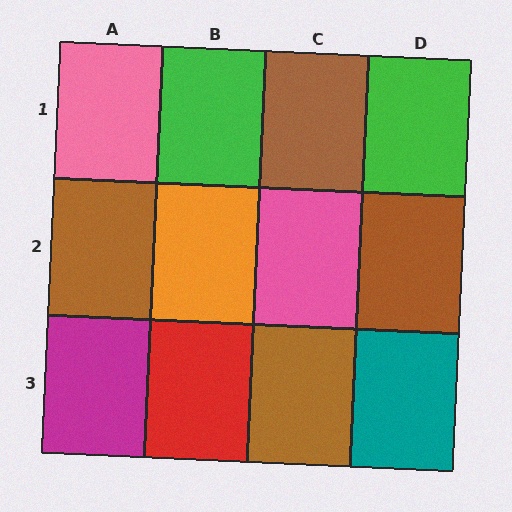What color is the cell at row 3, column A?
Magenta.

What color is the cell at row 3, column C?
Brown.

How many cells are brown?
4 cells are brown.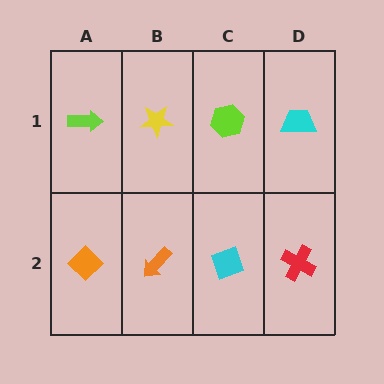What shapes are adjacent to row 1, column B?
An orange arrow (row 2, column B), a lime arrow (row 1, column A), a lime hexagon (row 1, column C).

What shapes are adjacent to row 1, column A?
An orange diamond (row 2, column A), a yellow star (row 1, column B).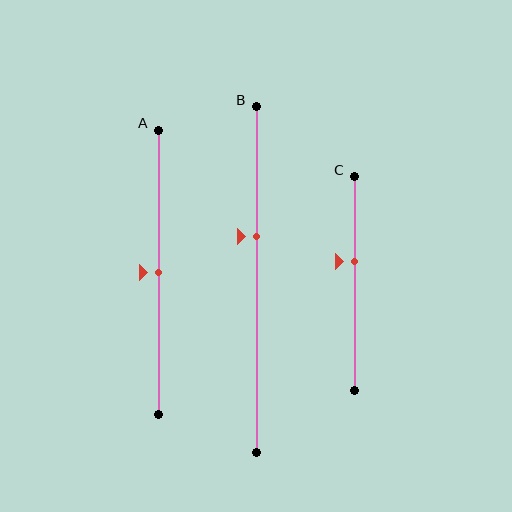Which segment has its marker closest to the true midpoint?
Segment A has its marker closest to the true midpoint.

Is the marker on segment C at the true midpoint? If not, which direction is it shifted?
No, the marker on segment C is shifted upward by about 10% of the segment length.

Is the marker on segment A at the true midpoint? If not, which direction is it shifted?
Yes, the marker on segment A is at the true midpoint.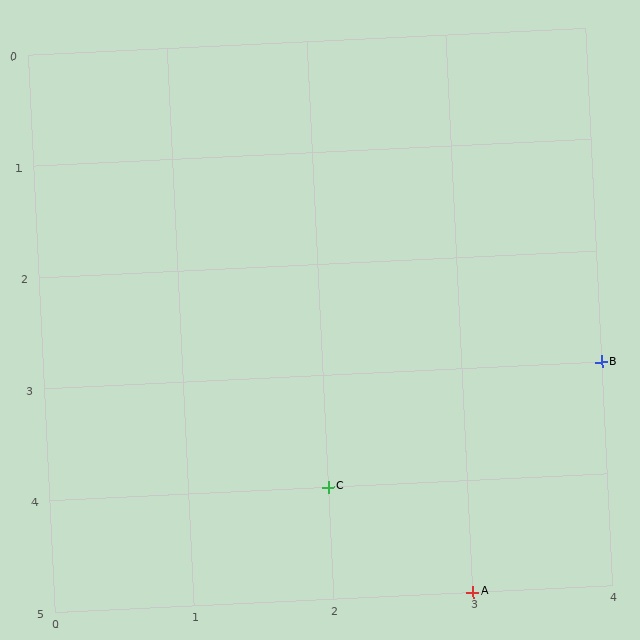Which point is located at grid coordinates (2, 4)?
Point C is at (2, 4).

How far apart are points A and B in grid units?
Points A and B are 1 column and 2 rows apart (about 2.2 grid units diagonally).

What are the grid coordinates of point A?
Point A is at grid coordinates (3, 5).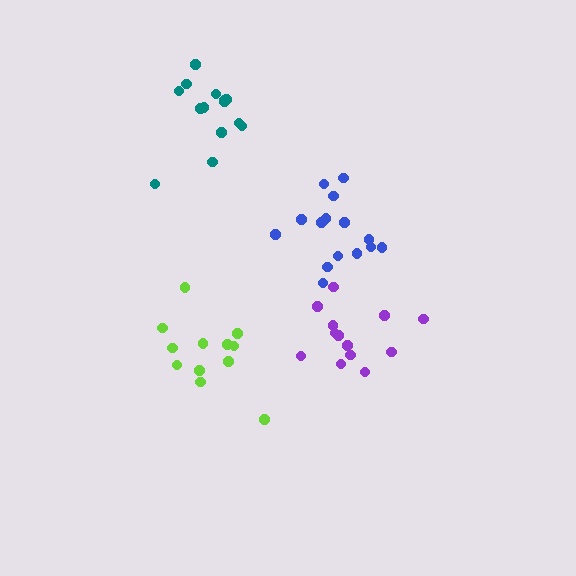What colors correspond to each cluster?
The clusters are colored: purple, blue, lime, teal.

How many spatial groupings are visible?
There are 4 spatial groupings.